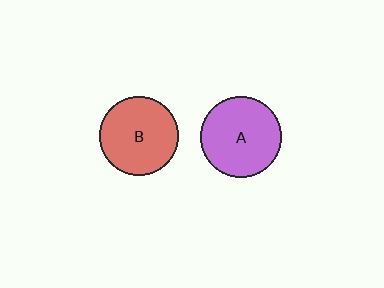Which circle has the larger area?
Circle A (purple).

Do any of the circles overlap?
No, none of the circles overlap.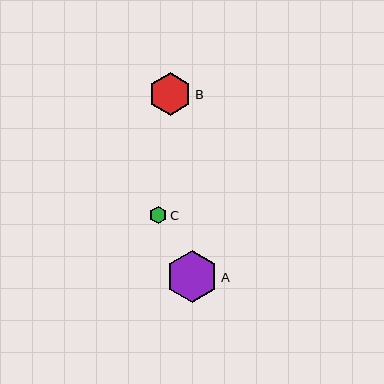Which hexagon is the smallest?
Hexagon C is the smallest with a size of approximately 17 pixels.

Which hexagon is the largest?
Hexagon A is the largest with a size of approximately 51 pixels.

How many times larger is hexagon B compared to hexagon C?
Hexagon B is approximately 2.5 times the size of hexagon C.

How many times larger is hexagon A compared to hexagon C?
Hexagon A is approximately 3.0 times the size of hexagon C.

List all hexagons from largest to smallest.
From largest to smallest: A, B, C.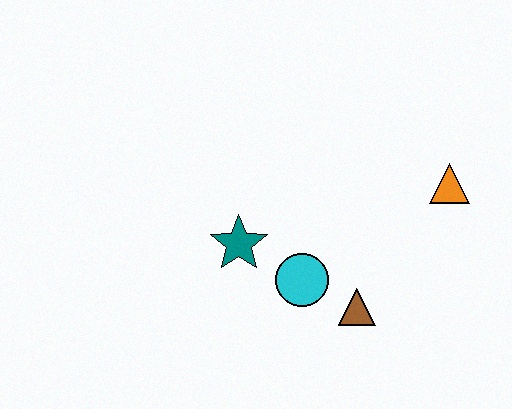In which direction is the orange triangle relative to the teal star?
The orange triangle is to the right of the teal star.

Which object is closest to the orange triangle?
The brown triangle is closest to the orange triangle.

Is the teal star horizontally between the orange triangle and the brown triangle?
No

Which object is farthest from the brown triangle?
The orange triangle is farthest from the brown triangle.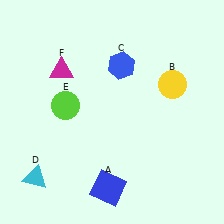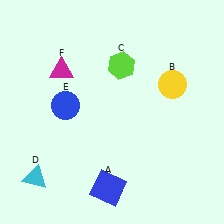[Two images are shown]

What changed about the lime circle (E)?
In Image 1, E is lime. In Image 2, it changed to blue.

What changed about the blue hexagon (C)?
In Image 1, C is blue. In Image 2, it changed to lime.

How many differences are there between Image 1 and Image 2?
There are 2 differences between the two images.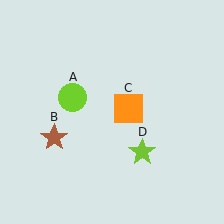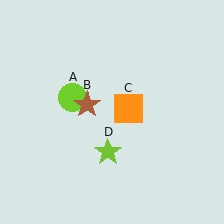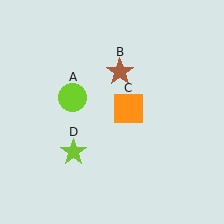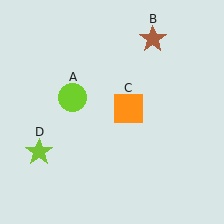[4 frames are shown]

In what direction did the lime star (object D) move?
The lime star (object D) moved left.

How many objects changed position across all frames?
2 objects changed position: brown star (object B), lime star (object D).